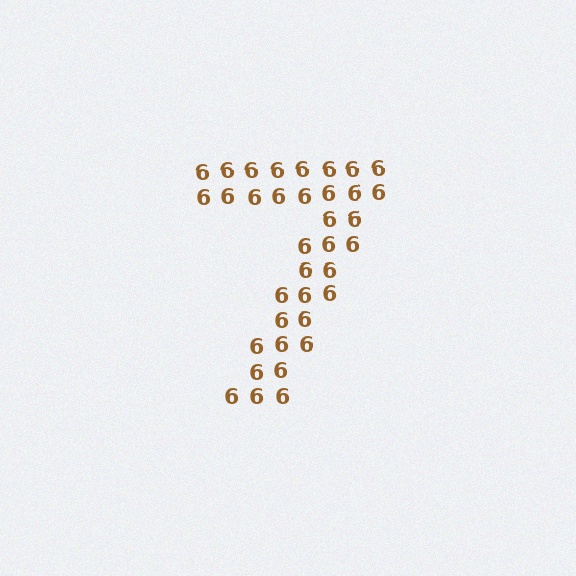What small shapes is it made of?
It is made of small digit 6's.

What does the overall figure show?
The overall figure shows the digit 7.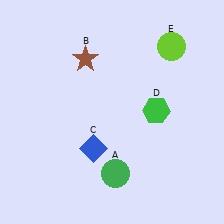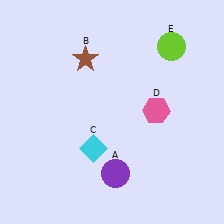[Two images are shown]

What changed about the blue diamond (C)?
In Image 1, C is blue. In Image 2, it changed to cyan.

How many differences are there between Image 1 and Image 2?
There are 3 differences between the two images.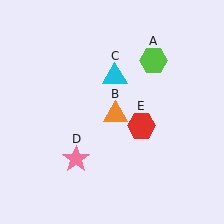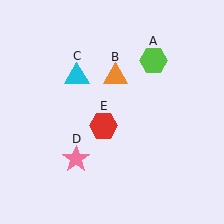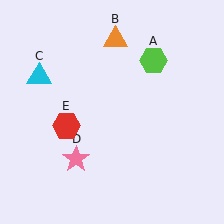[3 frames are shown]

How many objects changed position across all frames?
3 objects changed position: orange triangle (object B), cyan triangle (object C), red hexagon (object E).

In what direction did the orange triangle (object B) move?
The orange triangle (object B) moved up.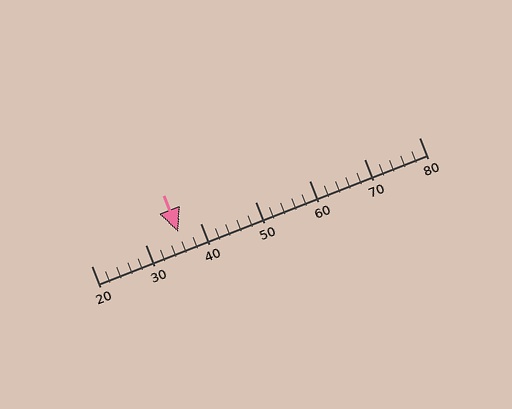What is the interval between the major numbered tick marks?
The major tick marks are spaced 10 units apart.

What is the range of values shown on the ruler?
The ruler shows values from 20 to 80.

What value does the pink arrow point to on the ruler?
The pink arrow points to approximately 36.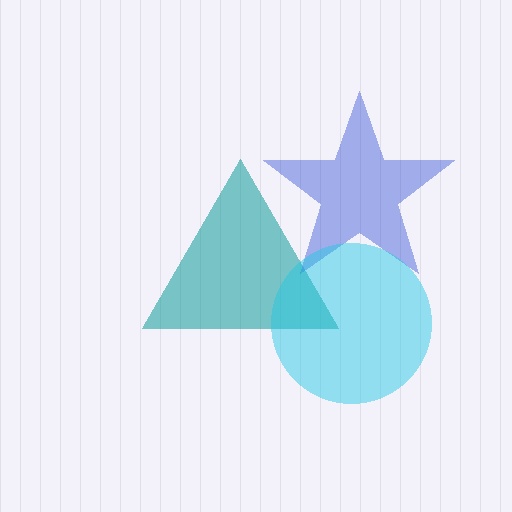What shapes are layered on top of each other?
The layered shapes are: a teal triangle, a blue star, a cyan circle.